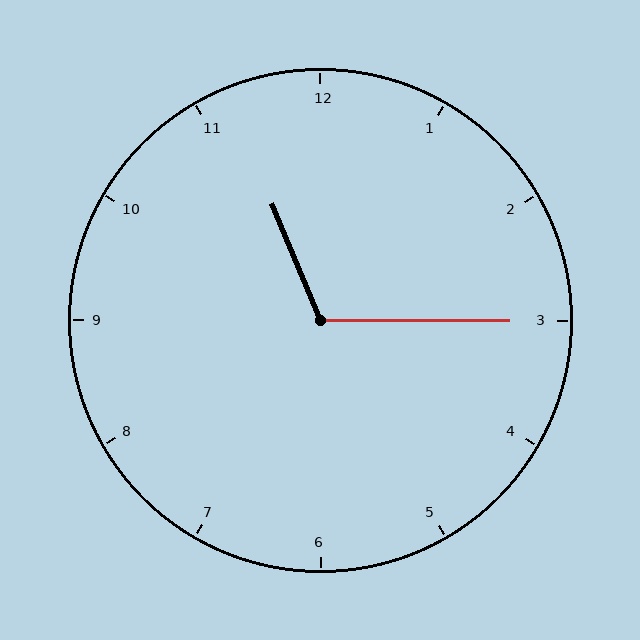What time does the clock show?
11:15.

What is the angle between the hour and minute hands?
Approximately 112 degrees.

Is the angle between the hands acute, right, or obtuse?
It is obtuse.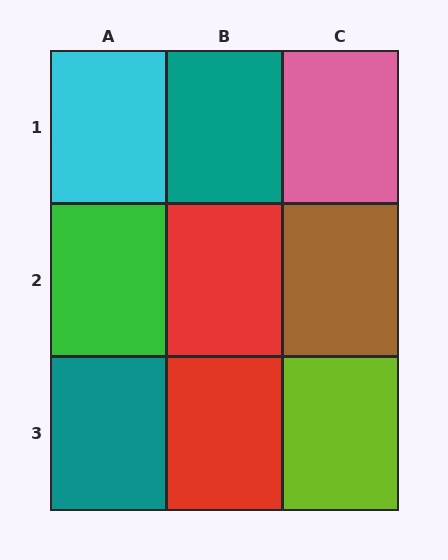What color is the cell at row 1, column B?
Teal.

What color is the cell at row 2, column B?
Red.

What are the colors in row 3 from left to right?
Teal, red, lime.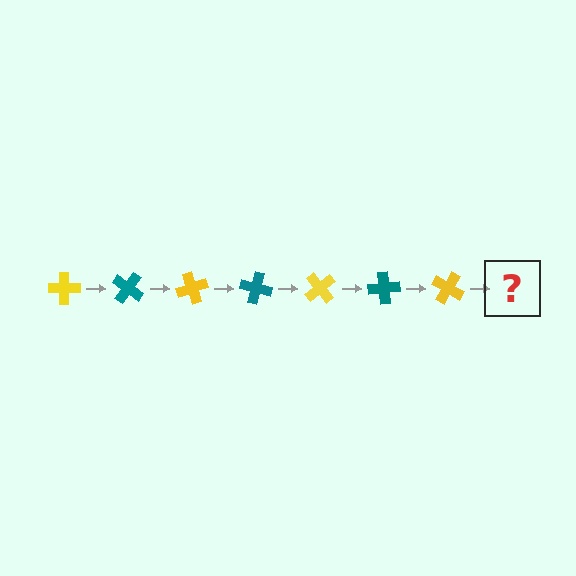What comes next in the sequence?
The next element should be a teal cross, rotated 245 degrees from the start.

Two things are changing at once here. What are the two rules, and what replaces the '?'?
The two rules are that it rotates 35 degrees each step and the color cycles through yellow and teal. The '?' should be a teal cross, rotated 245 degrees from the start.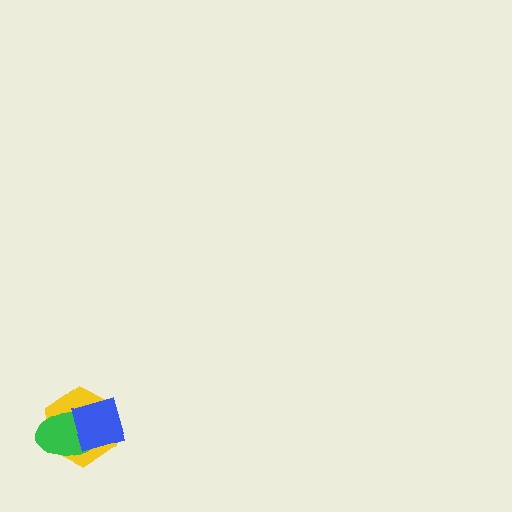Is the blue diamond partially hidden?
No, no other shape covers it.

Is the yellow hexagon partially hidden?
Yes, it is partially covered by another shape.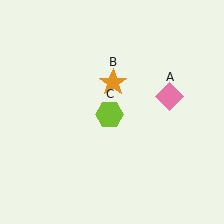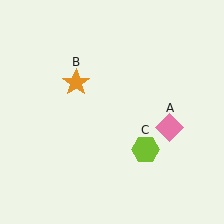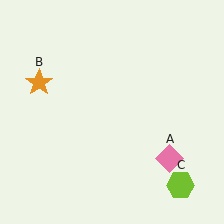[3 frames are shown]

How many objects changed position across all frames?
3 objects changed position: pink diamond (object A), orange star (object B), lime hexagon (object C).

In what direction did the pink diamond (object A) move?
The pink diamond (object A) moved down.